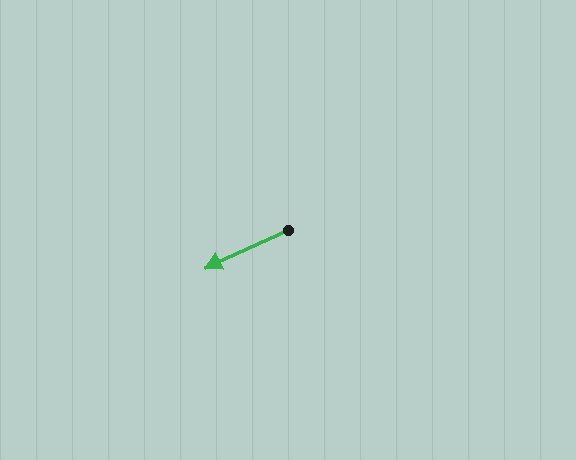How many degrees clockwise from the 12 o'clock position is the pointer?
Approximately 245 degrees.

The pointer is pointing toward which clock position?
Roughly 8 o'clock.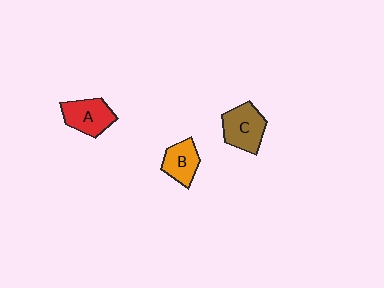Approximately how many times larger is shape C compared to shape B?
Approximately 1.3 times.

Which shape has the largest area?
Shape C (brown).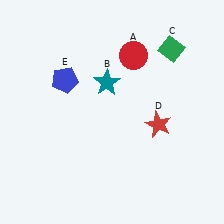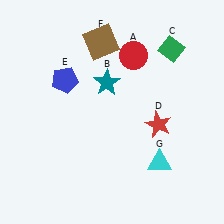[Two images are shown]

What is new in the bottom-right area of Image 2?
A cyan triangle (G) was added in the bottom-right area of Image 2.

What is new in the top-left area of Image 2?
A brown square (F) was added in the top-left area of Image 2.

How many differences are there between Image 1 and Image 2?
There are 2 differences between the two images.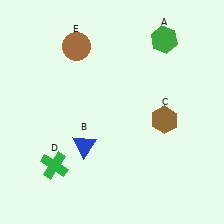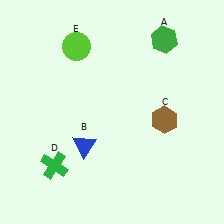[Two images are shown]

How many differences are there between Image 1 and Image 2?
There is 1 difference between the two images.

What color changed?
The circle (E) changed from brown in Image 1 to lime in Image 2.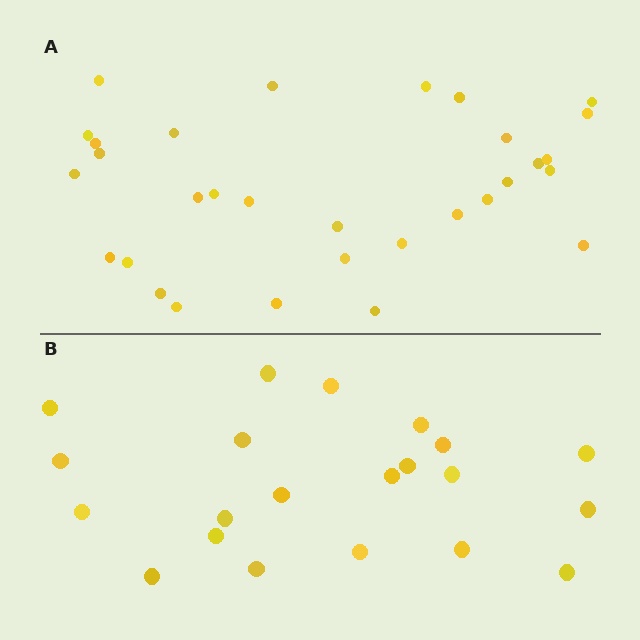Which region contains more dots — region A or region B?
Region A (the top region) has more dots.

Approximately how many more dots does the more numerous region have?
Region A has roughly 10 or so more dots than region B.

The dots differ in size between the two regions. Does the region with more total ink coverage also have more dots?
No. Region B has more total ink coverage because its dots are larger, but region A actually contains more individual dots. Total area can be misleading — the number of items is what matters here.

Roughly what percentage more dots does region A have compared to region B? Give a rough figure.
About 50% more.